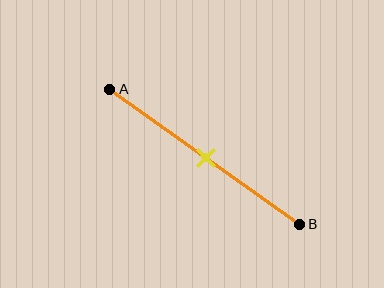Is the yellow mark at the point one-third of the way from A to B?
No, the mark is at about 50% from A, not at the 33% one-third point.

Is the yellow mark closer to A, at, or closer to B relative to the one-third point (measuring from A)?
The yellow mark is closer to point B than the one-third point of segment AB.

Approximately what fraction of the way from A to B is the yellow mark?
The yellow mark is approximately 50% of the way from A to B.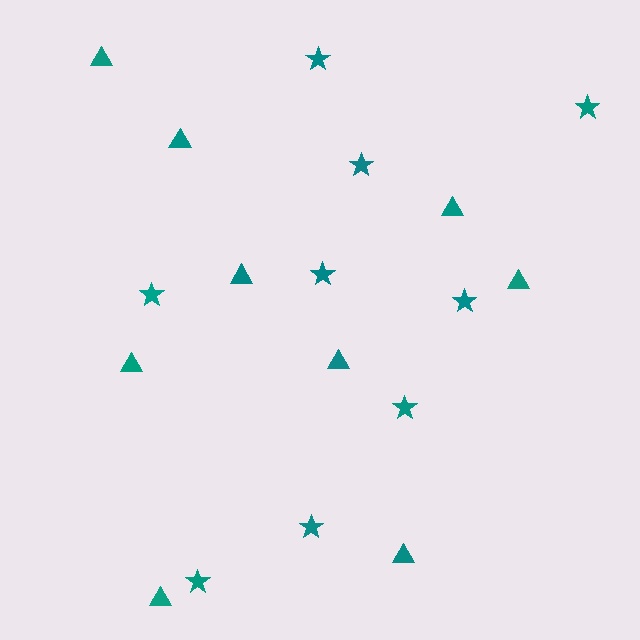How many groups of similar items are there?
There are 2 groups: one group of stars (9) and one group of triangles (9).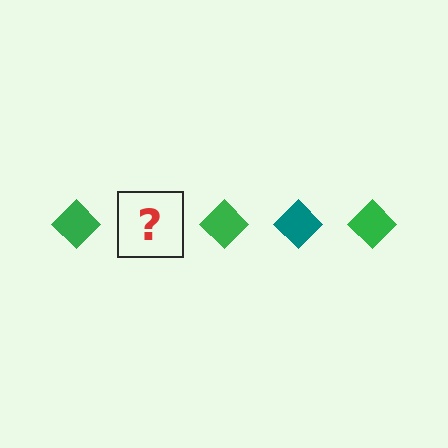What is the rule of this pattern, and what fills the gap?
The rule is that the pattern cycles through green, teal diamonds. The gap should be filled with a teal diamond.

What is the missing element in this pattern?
The missing element is a teal diamond.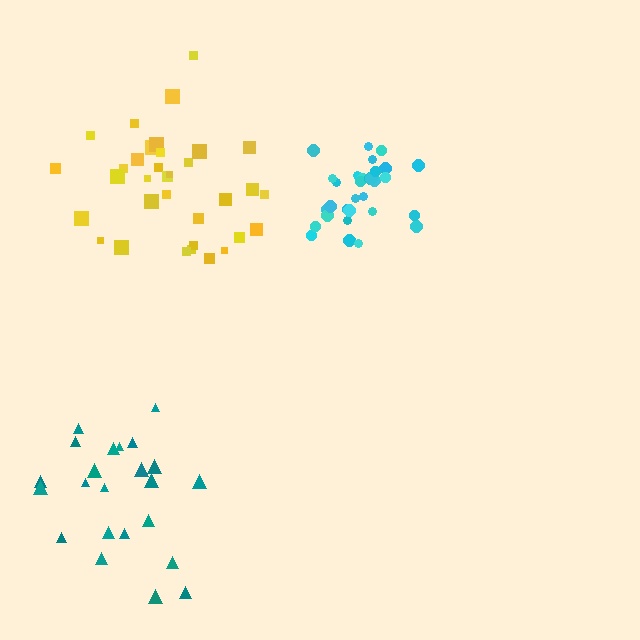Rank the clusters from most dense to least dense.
cyan, yellow, teal.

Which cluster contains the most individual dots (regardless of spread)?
Yellow (35).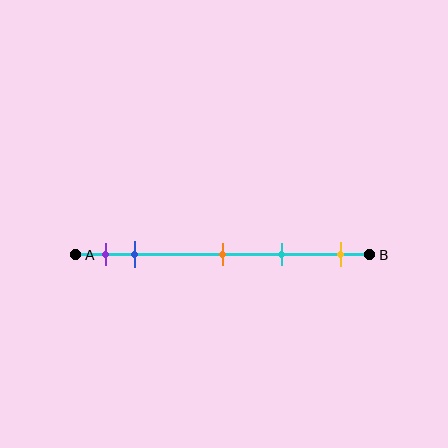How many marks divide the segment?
There are 5 marks dividing the segment.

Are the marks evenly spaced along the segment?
No, the marks are not evenly spaced.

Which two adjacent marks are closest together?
The purple and blue marks are the closest adjacent pair.